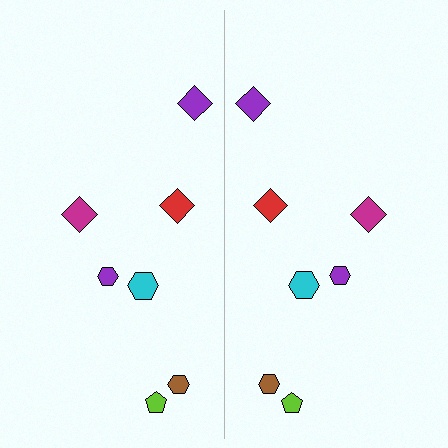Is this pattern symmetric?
Yes, this pattern has bilateral (reflection) symmetry.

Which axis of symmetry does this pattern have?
The pattern has a vertical axis of symmetry running through the center of the image.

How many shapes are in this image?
There are 14 shapes in this image.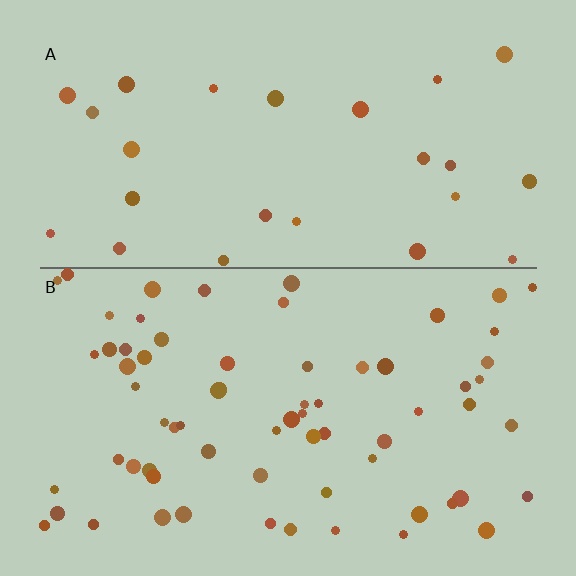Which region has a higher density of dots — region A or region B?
B (the bottom).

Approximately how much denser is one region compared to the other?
Approximately 2.6× — region B over region A.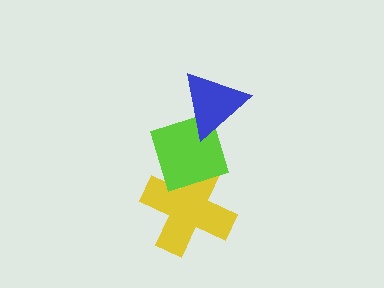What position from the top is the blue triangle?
The blue triangle is 1st from the top.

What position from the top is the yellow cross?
The yellow cross is 3rd from the top.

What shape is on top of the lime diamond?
The blue triangle is on top of the lime diamond.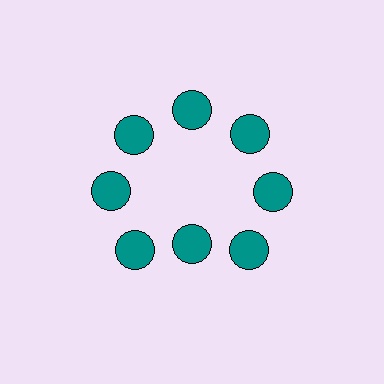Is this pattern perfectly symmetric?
No. The 8 teal circles are arranged in a ring, but one element near the 6 o'clock position is pulled inward toward the center, breaking the 8-fold rotational symmetry.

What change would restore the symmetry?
The symmetry would be restored by moving it outward, back onto the ring so that all 8 circles sit at equal angles and equal distance from the center.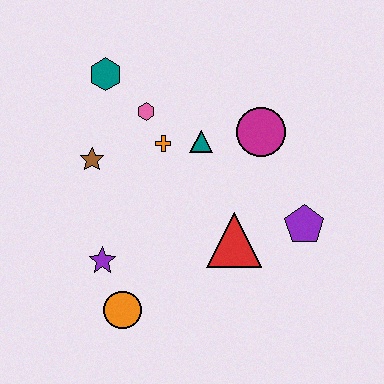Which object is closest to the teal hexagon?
The pink hexagon is closest to the teal hexagon.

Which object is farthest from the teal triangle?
The orange circle is farthest from the teal triangle.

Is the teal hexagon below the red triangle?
No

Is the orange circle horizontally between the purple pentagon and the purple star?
Yes